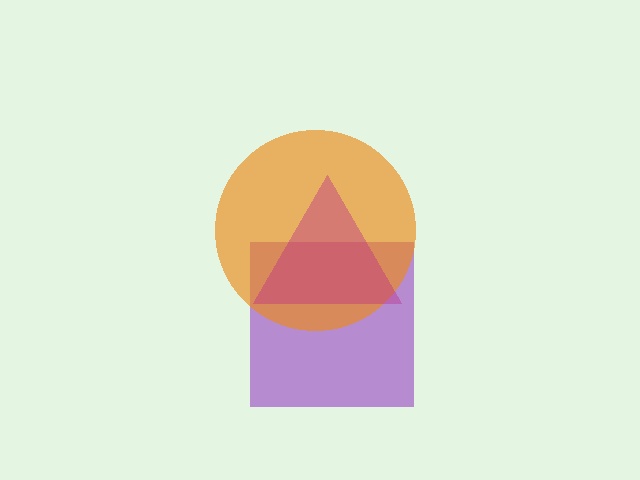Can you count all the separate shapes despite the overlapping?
Yes, there are 3 separate shapes.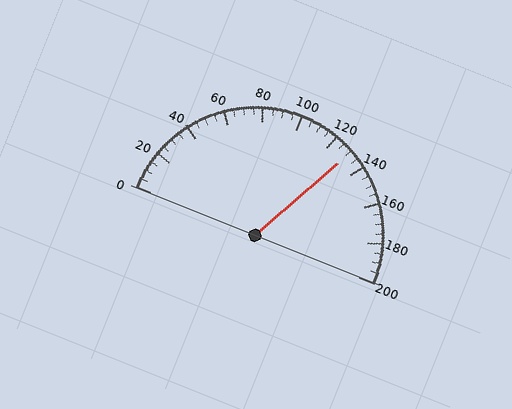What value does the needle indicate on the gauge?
The needle indicates approximately 130.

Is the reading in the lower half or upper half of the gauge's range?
The reading is in the upper half of the range (0 to 200).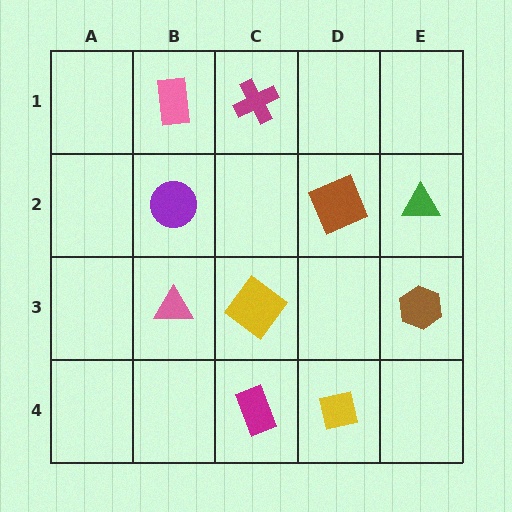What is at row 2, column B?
A purple circle.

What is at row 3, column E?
A brown hexagon.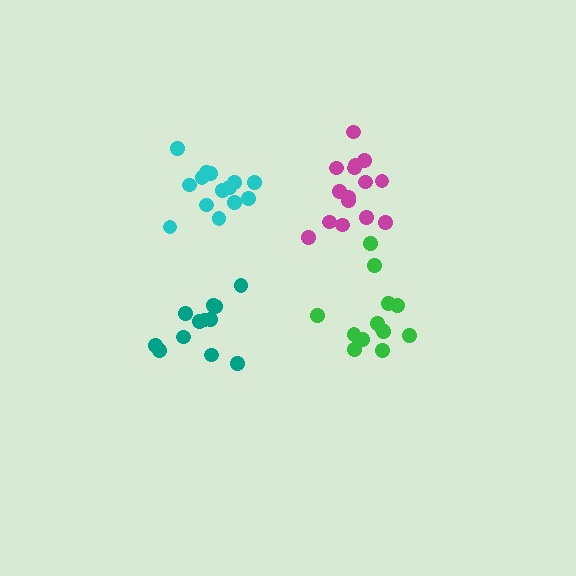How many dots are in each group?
Group 1: 12 dots, Group 2: 13 dots, Group 3: 15 dots, Group 4: 15 dots (55 total).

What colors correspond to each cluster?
The clusters are colored: teal, green, magenta, cyan.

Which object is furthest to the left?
The teal cluster is leftmost.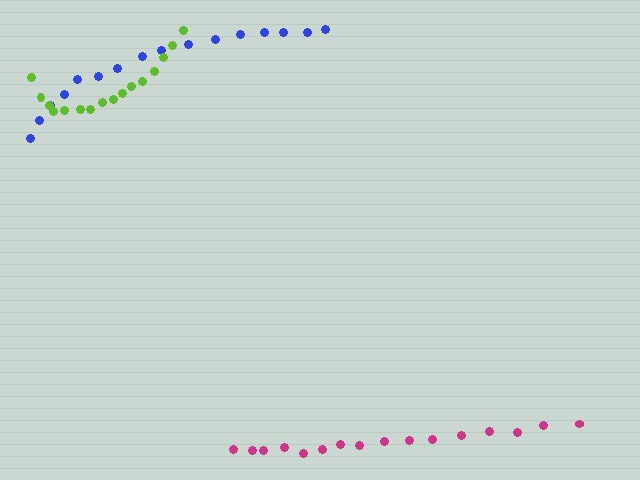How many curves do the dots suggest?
There are 3 distinct paths.